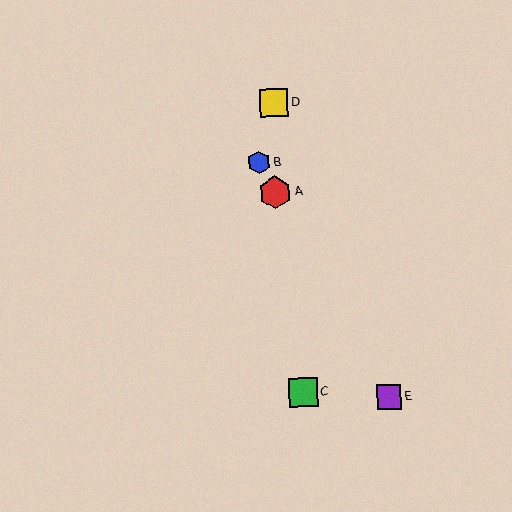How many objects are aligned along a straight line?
3 objects (A, B, E) are aligned along a straight line.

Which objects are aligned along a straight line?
Objects A, B, E are aligned along a straight line.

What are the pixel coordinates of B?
Object B is at (259, 162).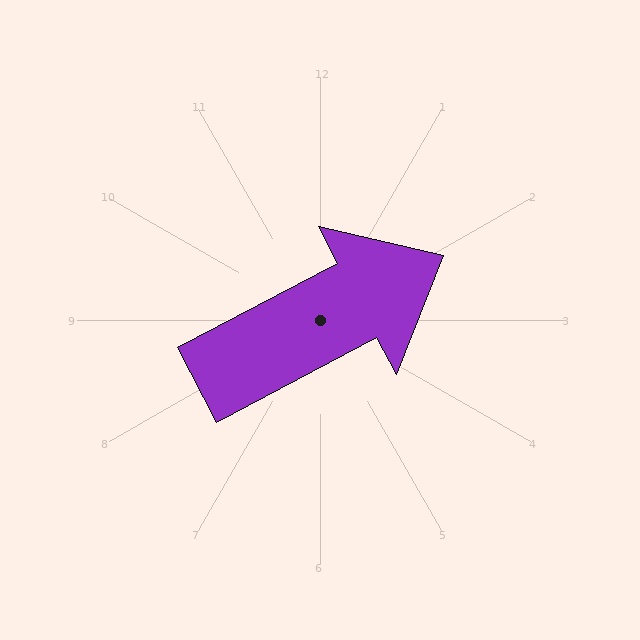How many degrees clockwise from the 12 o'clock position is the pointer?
Approximately 62 degrees.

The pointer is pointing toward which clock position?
Roughly 2 o'clock.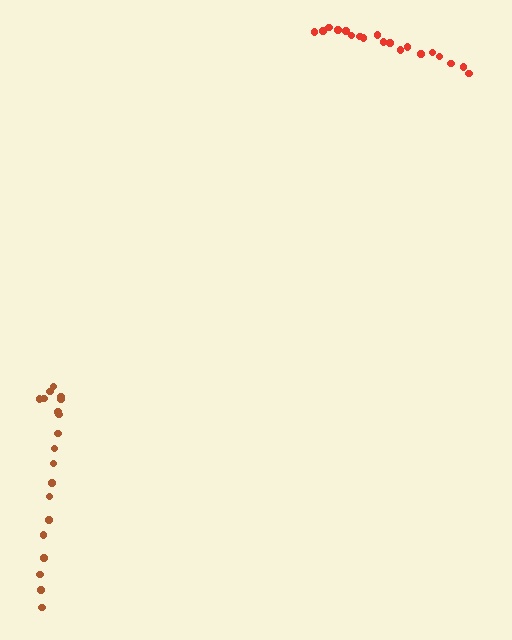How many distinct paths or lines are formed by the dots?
There are 2 distinct paths.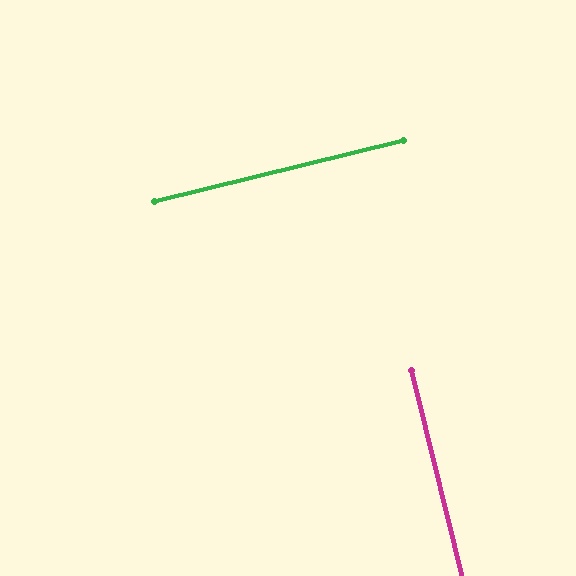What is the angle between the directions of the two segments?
Approximately 90 degrees.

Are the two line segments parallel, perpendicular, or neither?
Perpendicular — they meet at approximately 90°.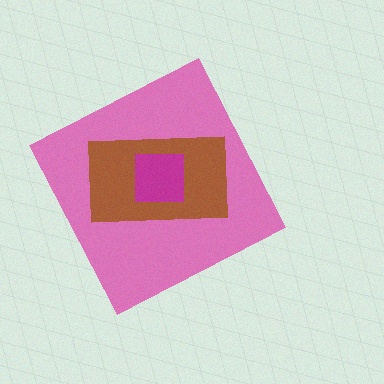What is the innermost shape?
The magenta square.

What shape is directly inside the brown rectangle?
The magenta square.